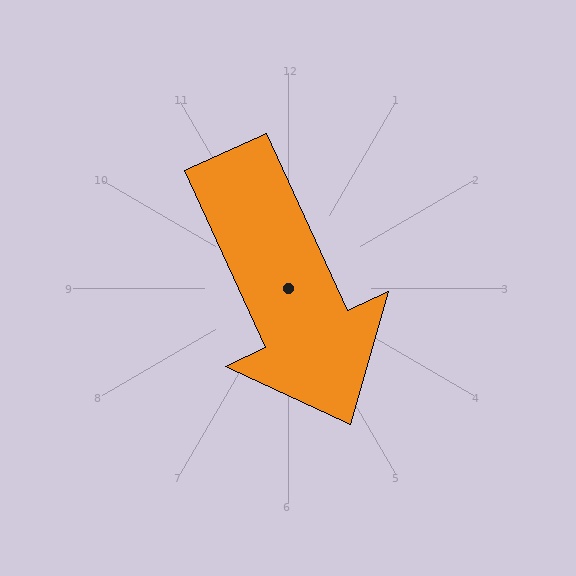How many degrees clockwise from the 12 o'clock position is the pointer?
Approximately 155 degrees.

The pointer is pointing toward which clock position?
Roughly 5 o'clock.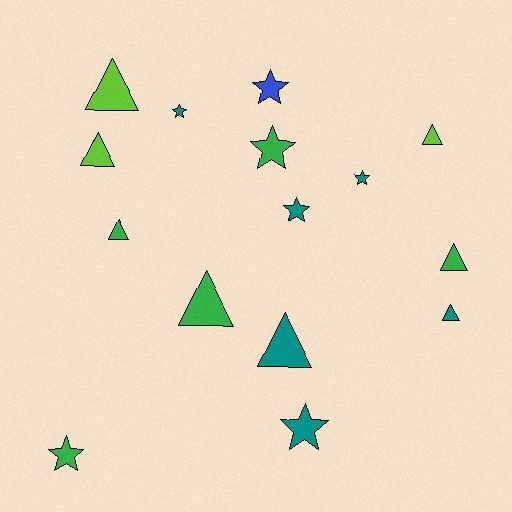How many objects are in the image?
There are 15 objects.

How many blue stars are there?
There is 1 blue star.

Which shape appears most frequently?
Triangle, with 8 objects.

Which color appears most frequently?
Teal, with 6 objects.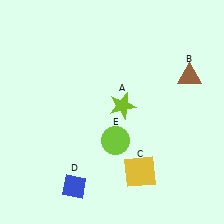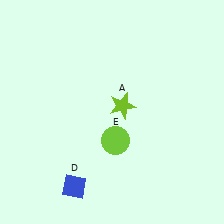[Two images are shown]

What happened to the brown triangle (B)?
The brown triangle (B) was removed in Image 2. It was in the top-right area of Image 1.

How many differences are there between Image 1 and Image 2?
There are 2 differences between the two images.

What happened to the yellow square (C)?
The yellow square (C) was removed in Image 2. It was in the bottom-right area of Image 1.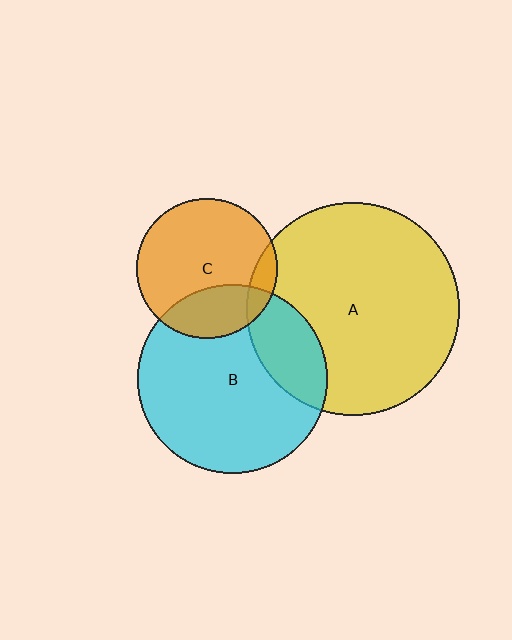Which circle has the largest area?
Circle A (yellow).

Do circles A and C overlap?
Yes.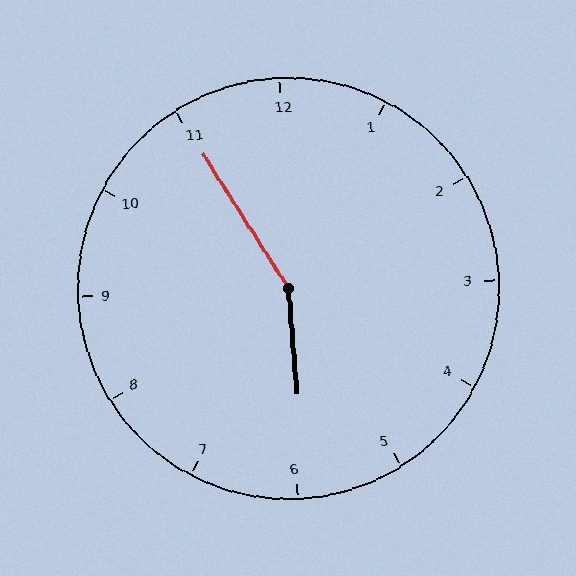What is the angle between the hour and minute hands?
Approximately 152 degrees.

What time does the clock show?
5:55.